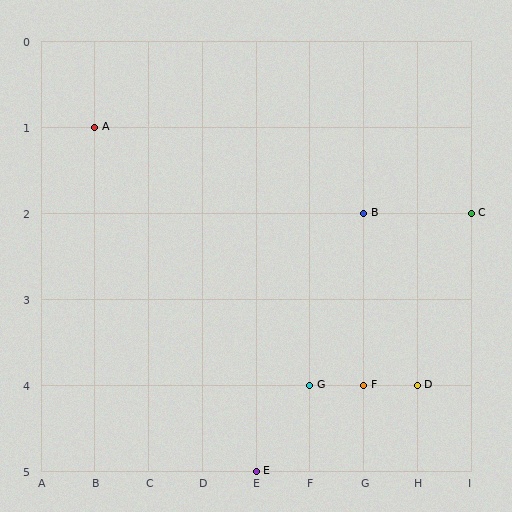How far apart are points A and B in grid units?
Points A and B are 5 columns and 1 row apart (about 5.1 grid units diagonally).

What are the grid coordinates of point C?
Point C is at grid coordinates (I, 2).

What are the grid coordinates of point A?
Point A is at grid coordinates (B, 1).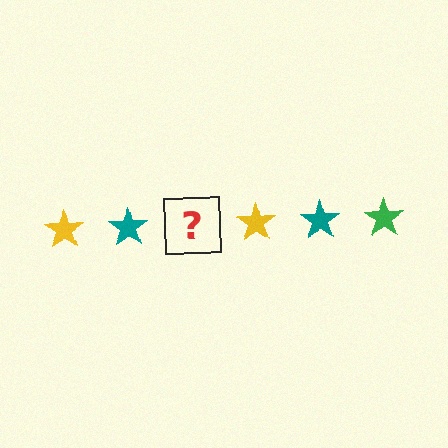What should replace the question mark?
The question mark should be replaced with a green star.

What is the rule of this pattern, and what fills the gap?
The rule is that the pattern cycles through yellow, teal, green stars. The gap should be filled with a green star.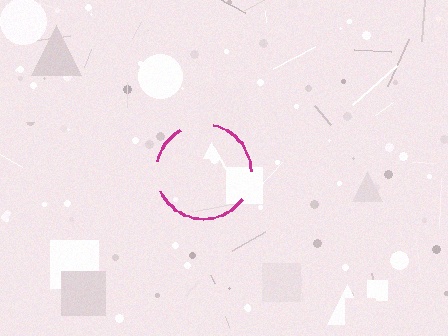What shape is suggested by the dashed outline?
The dashed outline suggests a circle.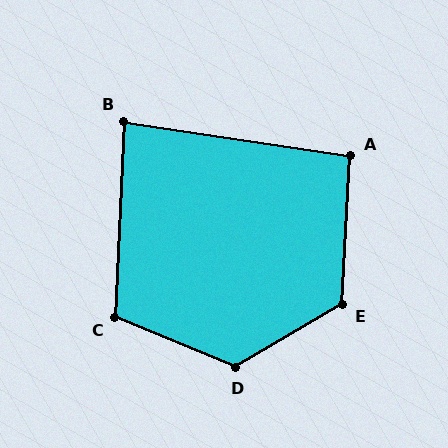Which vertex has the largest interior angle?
D, at approximately 127 degrees.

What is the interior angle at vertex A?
Approximately 96 degrees (obtuse).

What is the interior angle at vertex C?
Approximately 110 degrees (obtuse).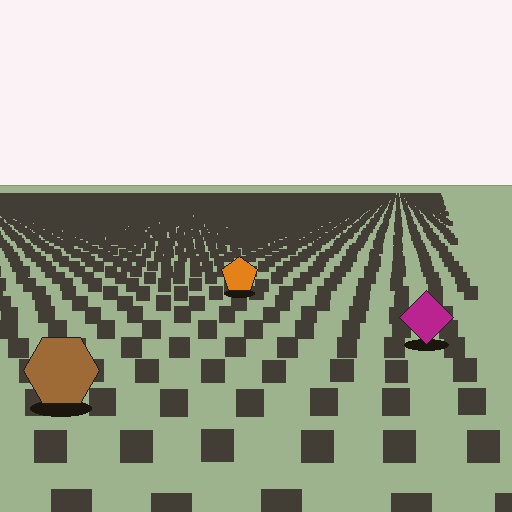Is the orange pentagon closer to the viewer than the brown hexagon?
No. The brown hexagon is closer — you can tell from the texture gradient: the ground texture is coarser near it.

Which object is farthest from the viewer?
The orange pentagon is farthest from the viewer. It appears smaller and the ground texture around it is denser.